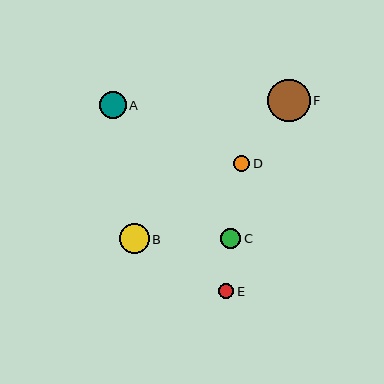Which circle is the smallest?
Circle E is the smallest with a size of approximately 15 pixels.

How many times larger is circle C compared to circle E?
Circle C is approximately 1.3 times the size of circle E.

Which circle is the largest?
Circle F is the largest with a size of approximately 43 pixels.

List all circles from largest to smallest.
From largest to smallest: F, B, A, C, D, E.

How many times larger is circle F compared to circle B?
Circle F is approximately 1.4 times the size of circle B.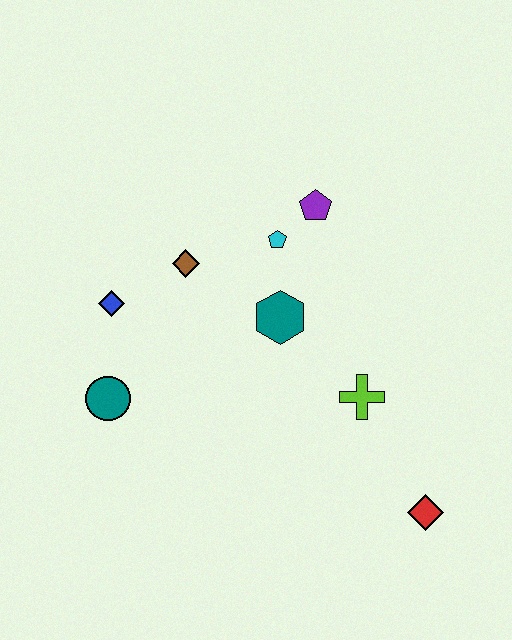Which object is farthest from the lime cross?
The blue diamond is farthest from the lime cross.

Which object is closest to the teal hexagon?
The cyan pentagon is closest to the teal hexagon.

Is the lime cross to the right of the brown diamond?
Yes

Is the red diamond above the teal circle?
No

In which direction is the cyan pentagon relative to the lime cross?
The cyan pentagon is above the lime cross.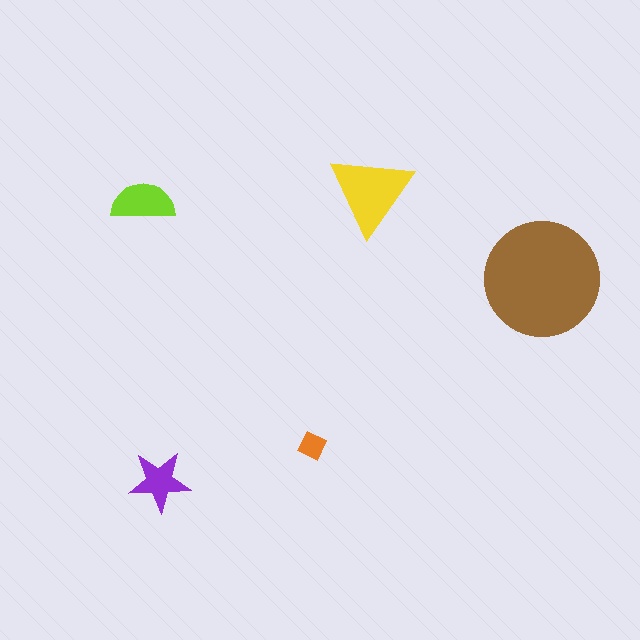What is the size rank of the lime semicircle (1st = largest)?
3rd.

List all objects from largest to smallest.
The brown circle, the yellow triangle, the lime semicircle, the purple star, the orange diamond.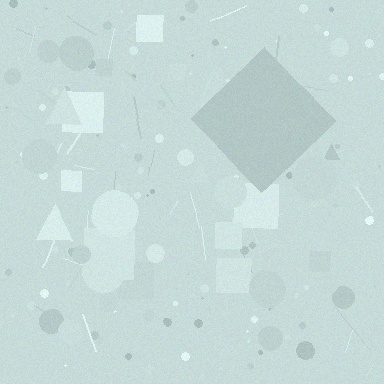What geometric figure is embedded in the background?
A diamond is embedded in the background.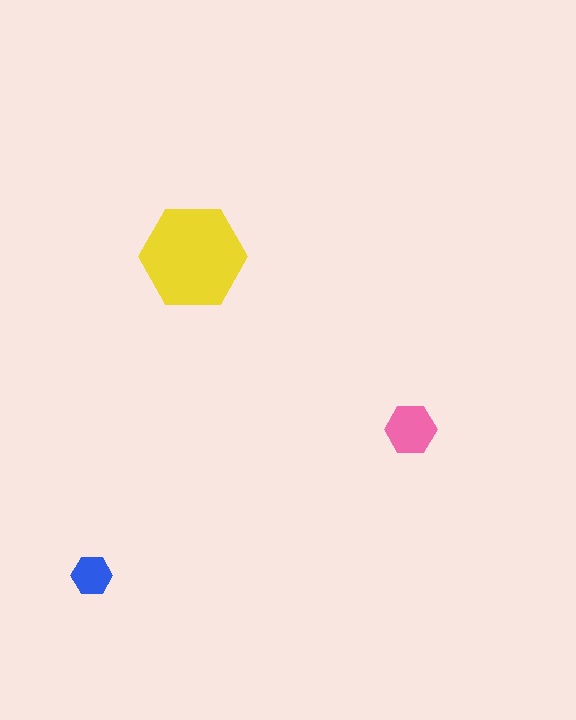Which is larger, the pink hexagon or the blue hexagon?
The pink one.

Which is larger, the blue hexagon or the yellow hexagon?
The yellow one.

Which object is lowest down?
The blue hexagon is bottommost.